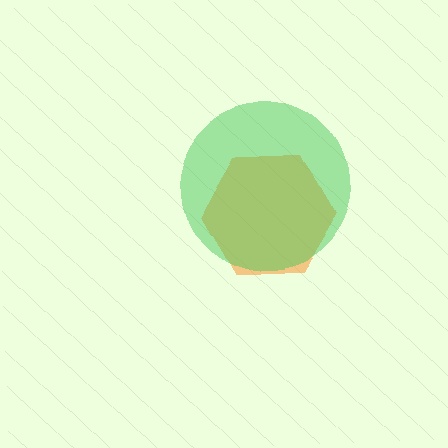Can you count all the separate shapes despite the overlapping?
Yes, there are 2 separate shapes.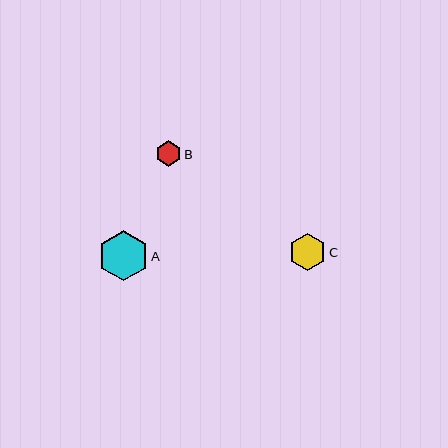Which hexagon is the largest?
Hexagon A is the largest with a size of approximately 50 pixels.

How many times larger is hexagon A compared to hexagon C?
Hexagon A is approximately 1.3 times the size of hexagon C.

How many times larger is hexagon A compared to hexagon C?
Hexagon A is approximately 1.3 times the size of hexagon C.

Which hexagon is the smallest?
Hexagon B is the smallest with a size of approximately 25 pixels.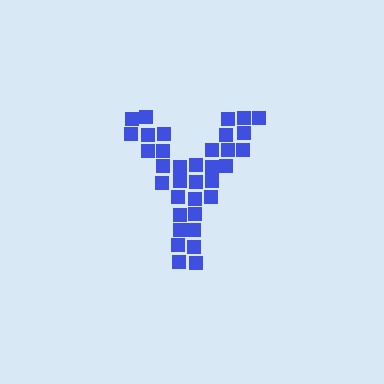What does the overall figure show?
The overall figure shows the letter Y.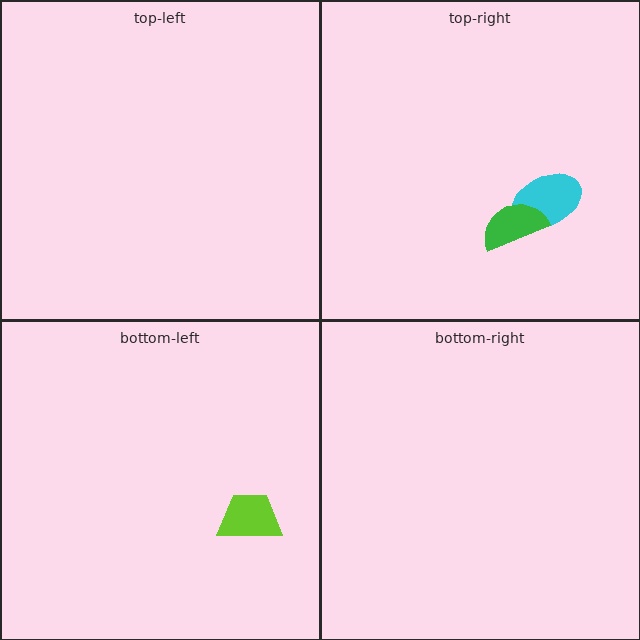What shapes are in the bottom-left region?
The lime trapezoid.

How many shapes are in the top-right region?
2.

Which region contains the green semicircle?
The top-right region.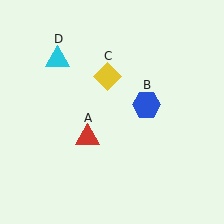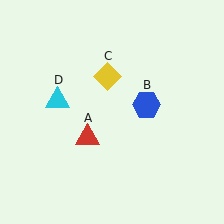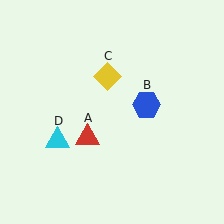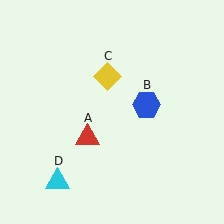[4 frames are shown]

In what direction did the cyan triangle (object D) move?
The cyan triangle (object D) moved down.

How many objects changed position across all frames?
1 object changed position: cyan triangle (object D).